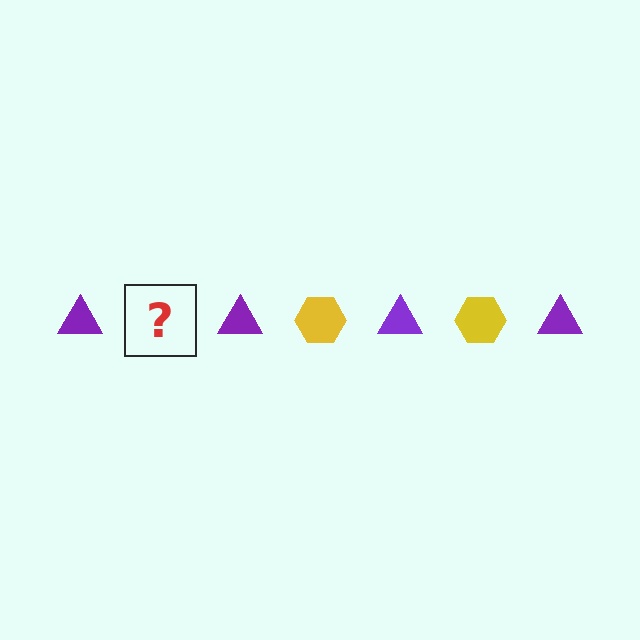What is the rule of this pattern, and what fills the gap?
The rule is that the pattern alternates between purple triangle and yellow hexagon. The gap should be filled with a yellow hexagon.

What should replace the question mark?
The question mark should be replaced with a yellow hexagon.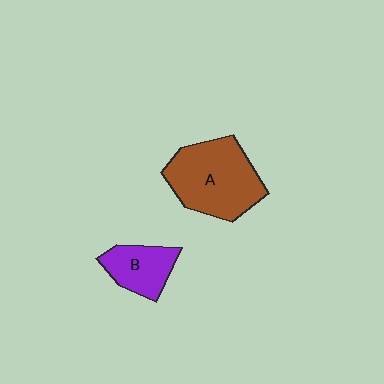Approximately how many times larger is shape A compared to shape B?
Approximately 2.0 times.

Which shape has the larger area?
Shape A (brown).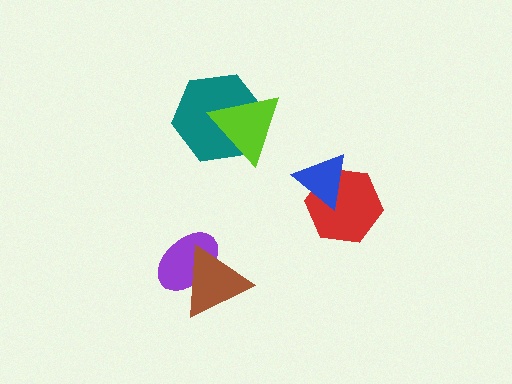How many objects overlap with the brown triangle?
1 object overlaps with the brown triangle.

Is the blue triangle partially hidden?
No, no other shape covers it.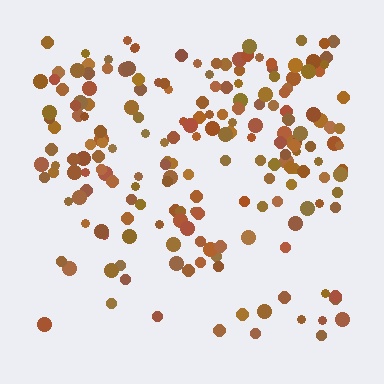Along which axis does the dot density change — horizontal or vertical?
Vertical.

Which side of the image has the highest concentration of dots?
The top.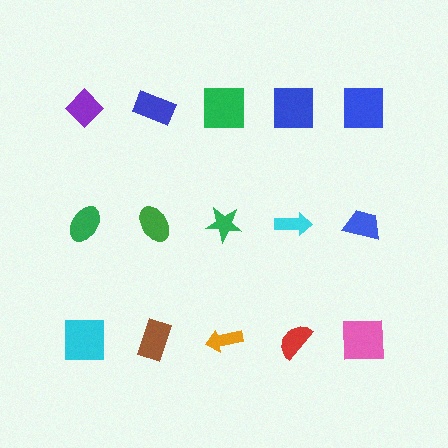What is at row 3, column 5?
A pink square.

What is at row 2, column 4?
A cyan arrow.